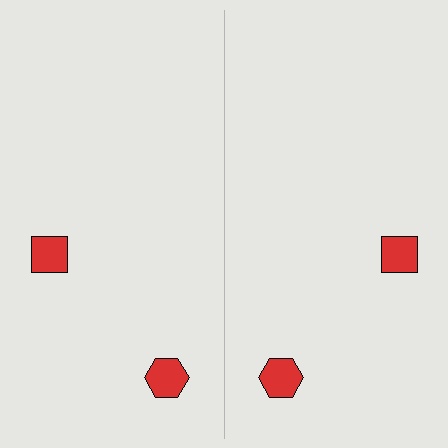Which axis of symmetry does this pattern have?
The pattern has a vertical axis of symmetry running through the center of the image.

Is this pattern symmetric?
Yes, this pattern has bilateral (reflection) symmetry.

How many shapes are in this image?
There are 4 shapes in this image.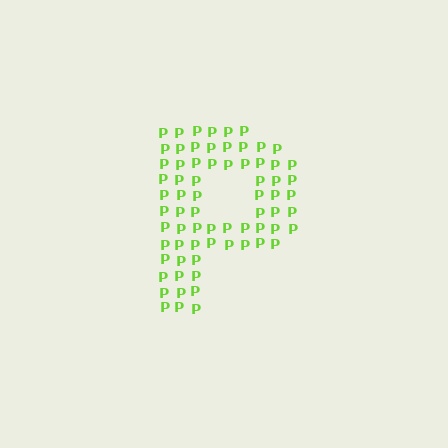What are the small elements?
The small elements are letter P's.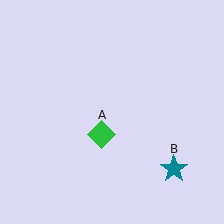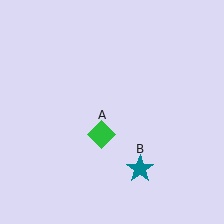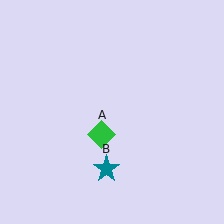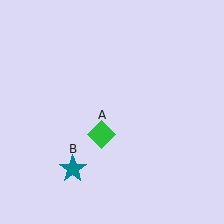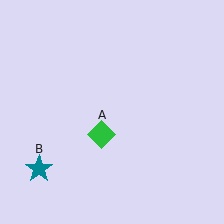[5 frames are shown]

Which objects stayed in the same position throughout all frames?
Green diamond (object A) remained stationary.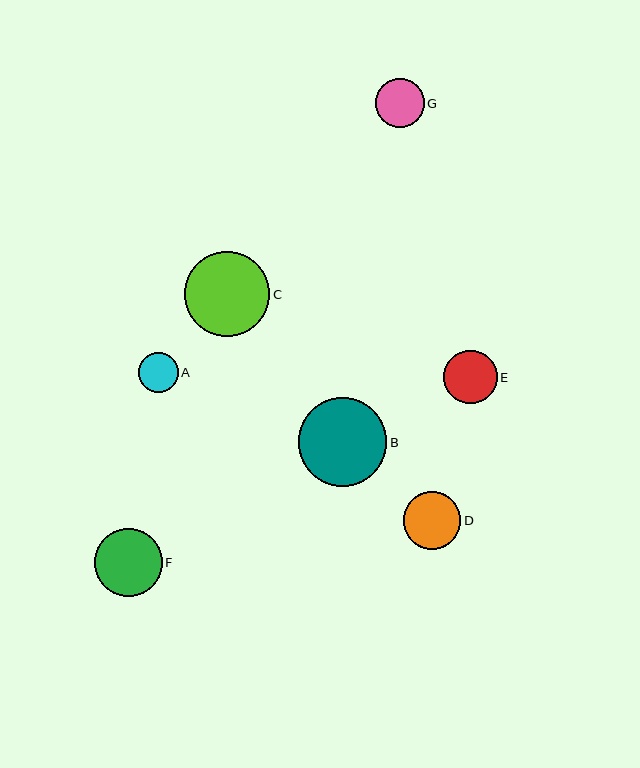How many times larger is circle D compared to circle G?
Circle D is approximately 1.2 times the size of circle G.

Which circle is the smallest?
Circle A is the smallest with a size of approximately 39 pixels.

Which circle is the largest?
Circle B is the largest with a size of approximately 89 pixels.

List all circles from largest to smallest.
From largest to smallest: B, C, F, D, E, G, A.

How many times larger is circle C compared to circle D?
Circle C is approximately 1.5 times the size of circle D.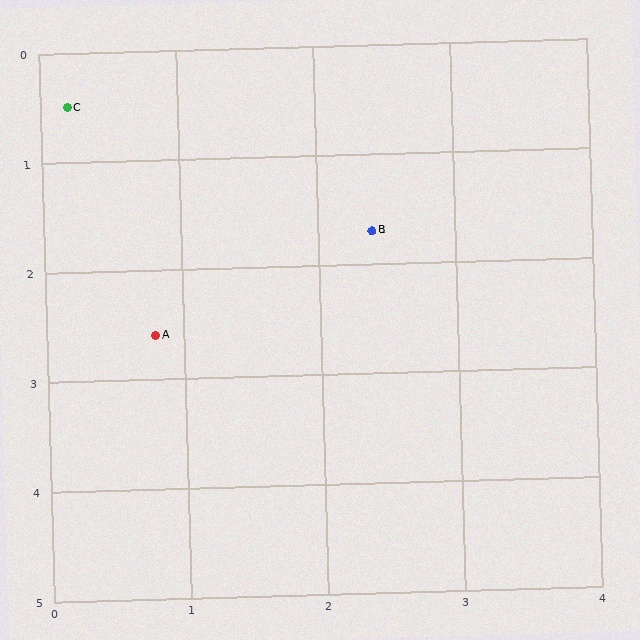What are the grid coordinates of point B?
Point B is at approximately (2.4, 1.7).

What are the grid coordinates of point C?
Point C is at approximately (0.2, 0.5).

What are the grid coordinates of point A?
Point A is at approximately (0.8, 2.6).